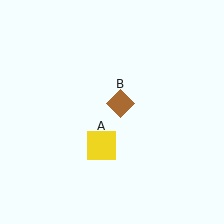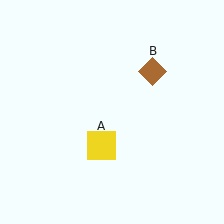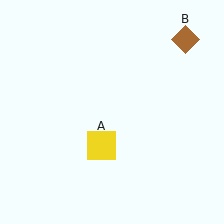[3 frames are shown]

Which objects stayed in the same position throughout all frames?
Yellow square (object A) remained stationary.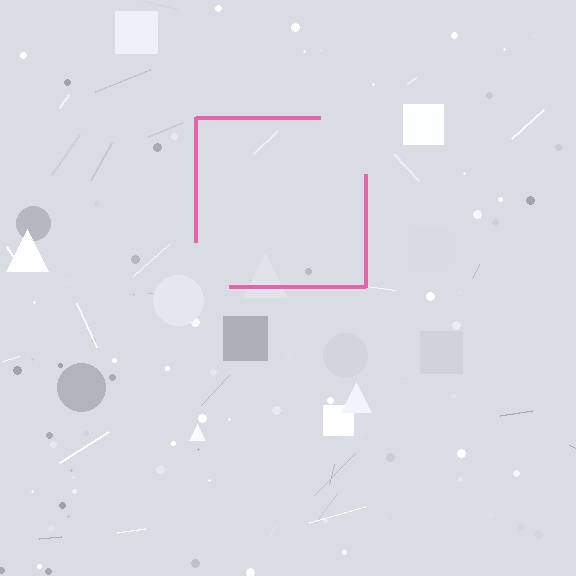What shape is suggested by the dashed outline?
The dashed outline suggests a square.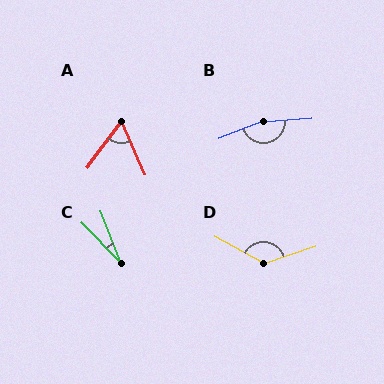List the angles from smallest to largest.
C (22°), A (60°), D (132°), B (163°).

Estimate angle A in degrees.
Approximately 60 degrees.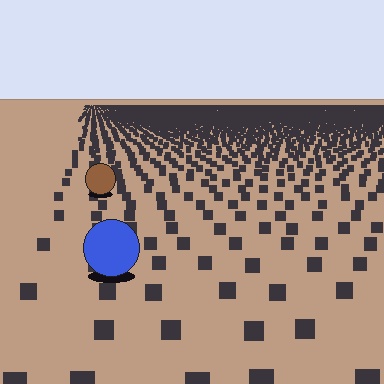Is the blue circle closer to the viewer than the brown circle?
Yes. The blue circle is closer — you can tell from the texture gradient: the ground texture is coarser near it.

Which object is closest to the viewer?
The blue circle is closest. The texture marks near it are larger and more spread out.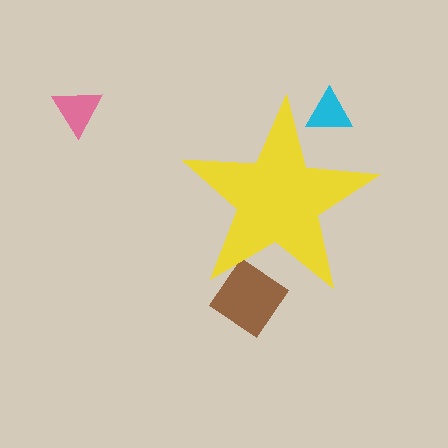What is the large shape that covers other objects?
A yellow star.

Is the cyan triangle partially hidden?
Yes, the cyan triangle is partially hidden behind the yellow star.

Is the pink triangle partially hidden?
No, the pink triangle is fully visible.